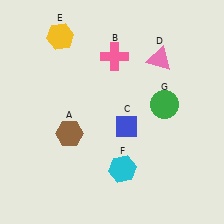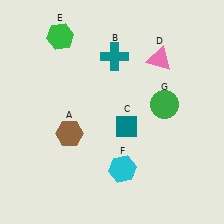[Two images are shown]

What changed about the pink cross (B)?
In Image 1, B is pink. In Image 2, it changed to teal.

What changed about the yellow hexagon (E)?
In Image 1, E is yellow. In Image 2, it changed to green.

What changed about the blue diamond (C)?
In Image 1, C is blue. In Image 2, it changed to teal.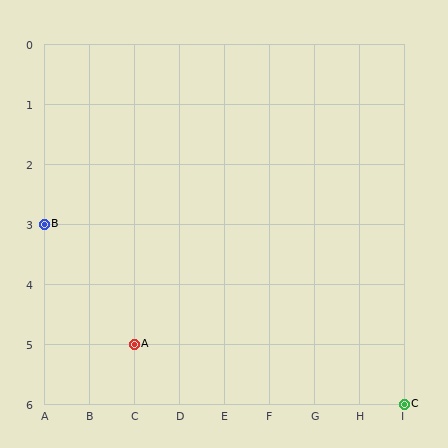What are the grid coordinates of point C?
Point C is at grid coordinates (I, 6).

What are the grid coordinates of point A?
Point A is at grid coordinates (C, 5).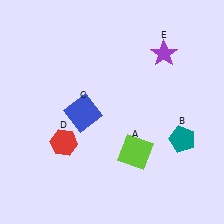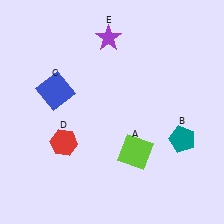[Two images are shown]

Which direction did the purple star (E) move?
The purple star (E) moved left.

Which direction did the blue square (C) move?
The blue square (C) moved left.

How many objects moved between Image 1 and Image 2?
2 objects moved between the two images.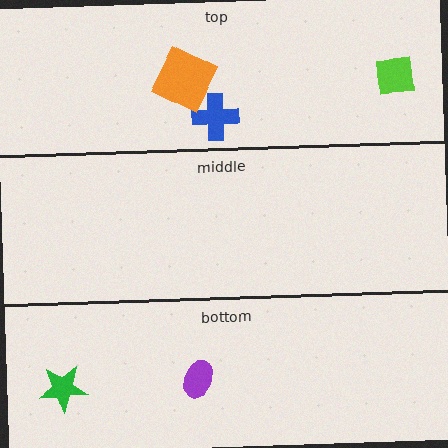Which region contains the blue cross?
The top region.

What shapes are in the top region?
The blue cross, the lime square, the orange square.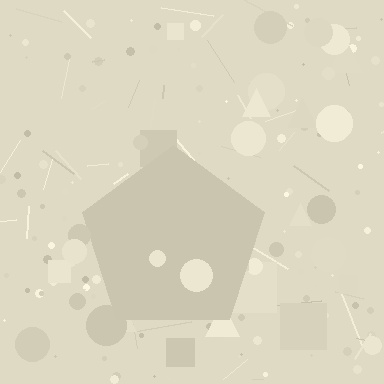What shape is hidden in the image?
A pentagon is hidden in the image.